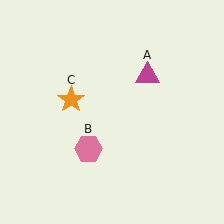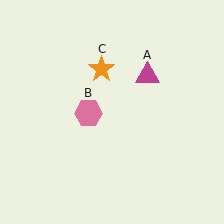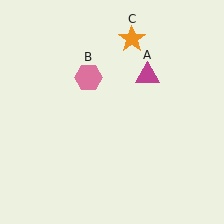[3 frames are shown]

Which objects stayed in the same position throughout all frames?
Magenta triangle (object A) remained stationary.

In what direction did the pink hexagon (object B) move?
The pink hexagon (object B) moved up.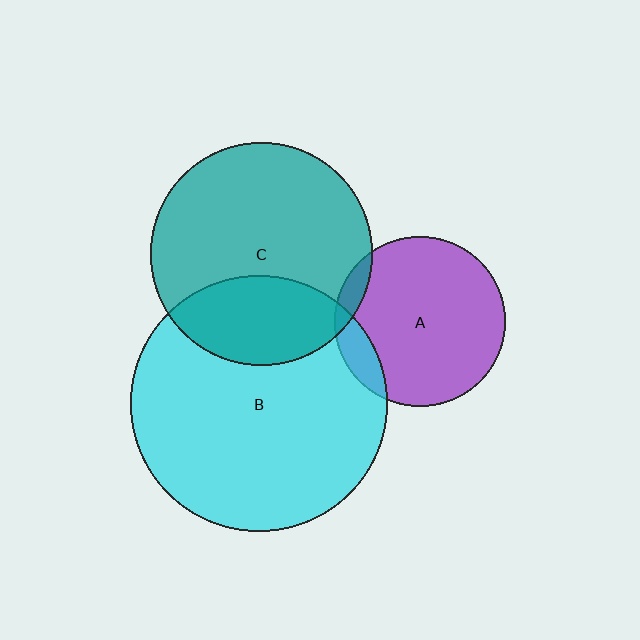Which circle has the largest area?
Circle B (cyan).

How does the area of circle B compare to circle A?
Approximately 2.3 times.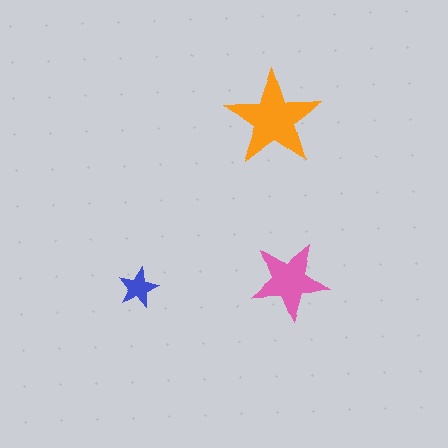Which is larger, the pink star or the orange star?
The orange one.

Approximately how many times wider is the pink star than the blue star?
About 2 times wider.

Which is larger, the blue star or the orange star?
The orange one.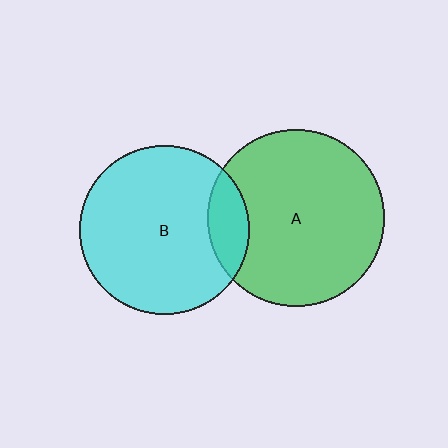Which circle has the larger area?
Circle A (green).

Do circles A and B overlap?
Yes.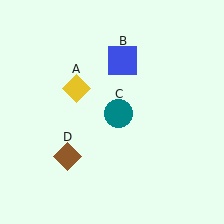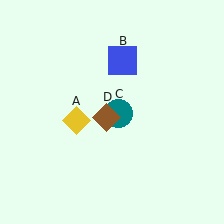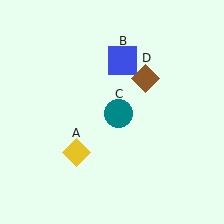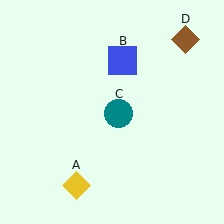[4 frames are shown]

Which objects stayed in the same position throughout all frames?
Blue square (object B) and teal circle (object C) remained stationary.